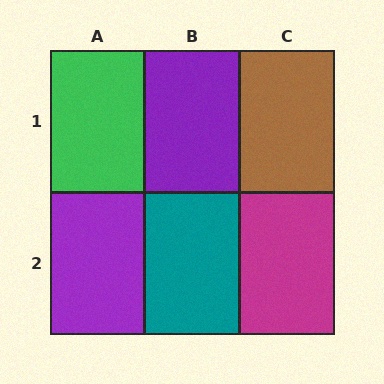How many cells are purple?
2 cells are purple.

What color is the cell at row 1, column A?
Green.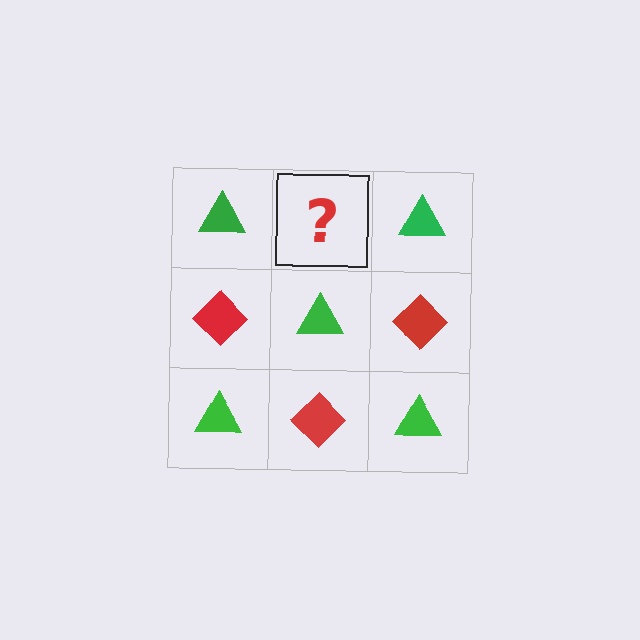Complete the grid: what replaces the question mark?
The question mark should be replaced with a red diamond.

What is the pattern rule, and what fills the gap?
The rule is that it alternates green triangle and red diamond in a checkerboard pattern. The gap should be filled with a red diamond.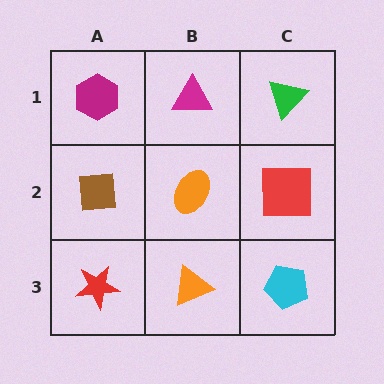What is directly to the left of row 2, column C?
An orange ellipse.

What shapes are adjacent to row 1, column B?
An orange ellipse (row 2, column B), a magenta hexagon (row 1, column A), a green triangle (row 1, column C).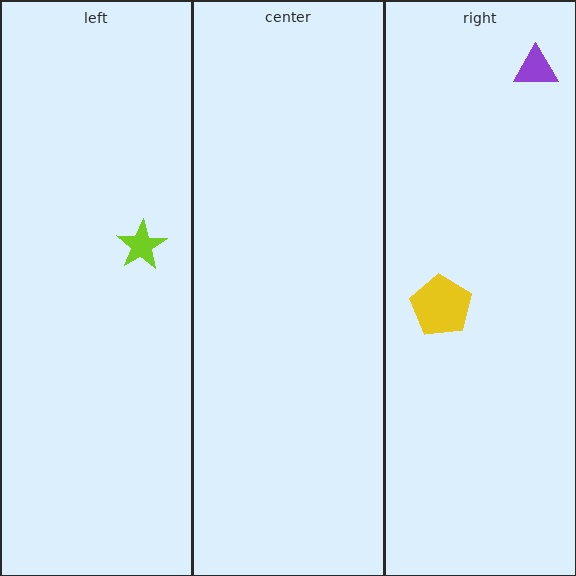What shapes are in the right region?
The yellow pentagon, the purple triangle.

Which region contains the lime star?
The left region.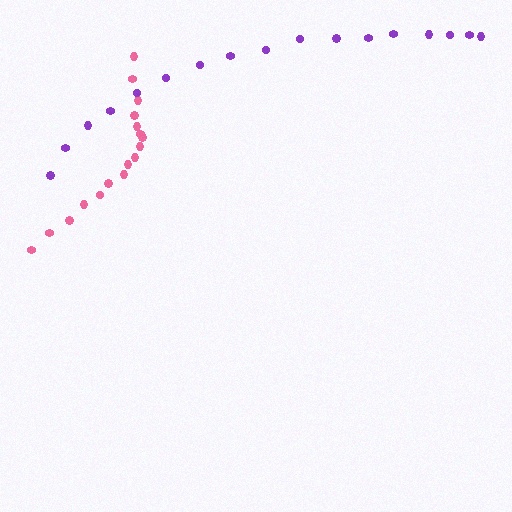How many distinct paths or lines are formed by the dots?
There are 2 distinct paths.